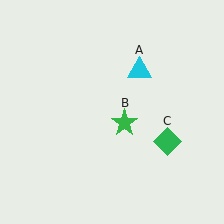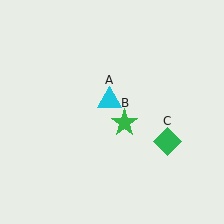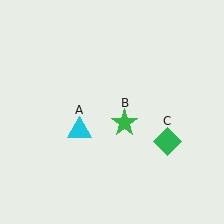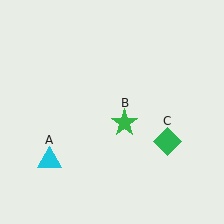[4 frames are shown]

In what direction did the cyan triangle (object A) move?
The cyan triangle (object A) moved down and to the left.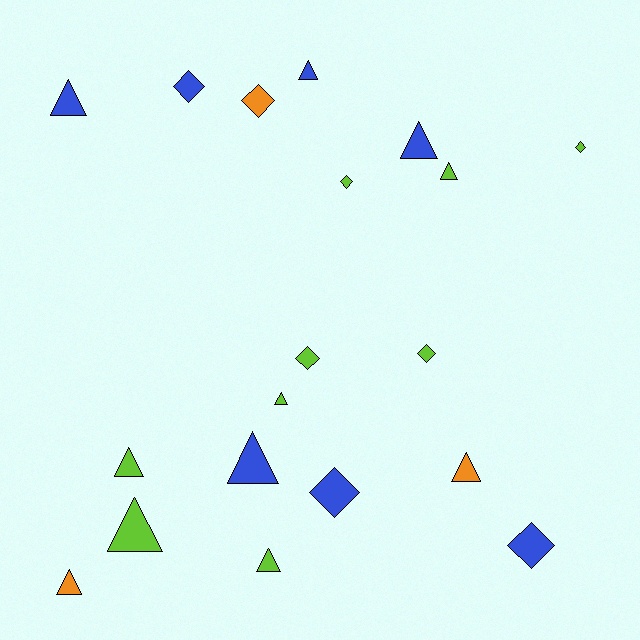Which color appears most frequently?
Lime, with 9 objects.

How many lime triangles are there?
There are 5 lime triangles.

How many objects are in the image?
There are 19 objects.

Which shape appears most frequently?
Triangle, with 11 objects.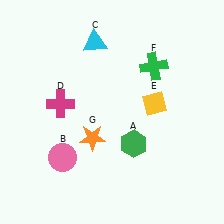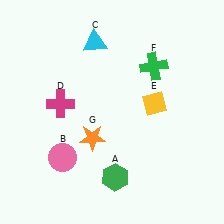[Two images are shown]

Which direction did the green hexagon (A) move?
The green hexagon (A) moved down.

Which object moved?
The green hexagon (A) moved down.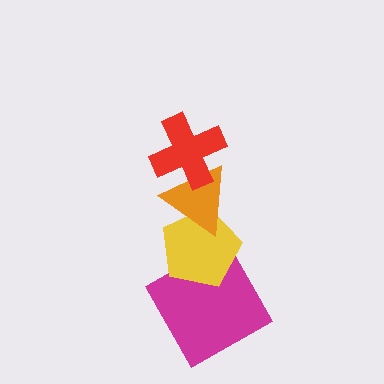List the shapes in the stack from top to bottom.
From top to bottom: the red cross, the orange triangle, the yellow pentagon, the magenta square.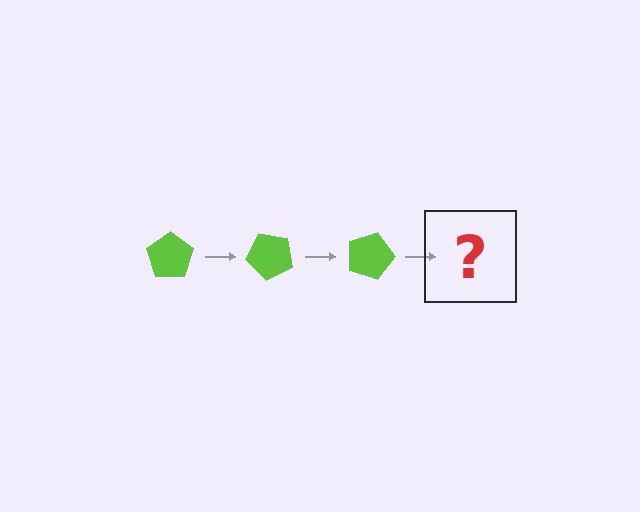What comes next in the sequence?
The next element should be a lime pentagon rotated 135 degrees.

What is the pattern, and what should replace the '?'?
The pattern is that the pentagon rotates 45 degrees each step. The '?' should be a lime pentagon rotated 135 degrees.